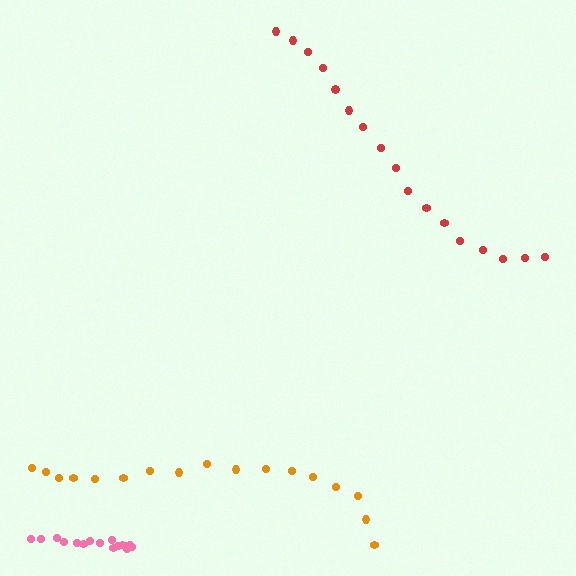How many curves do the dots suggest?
There are 3 distinct paths.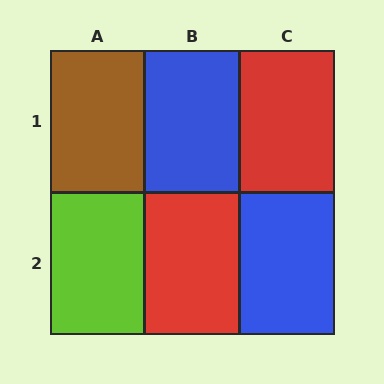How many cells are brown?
1 cell is brown.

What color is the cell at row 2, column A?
Lime.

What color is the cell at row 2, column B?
Red.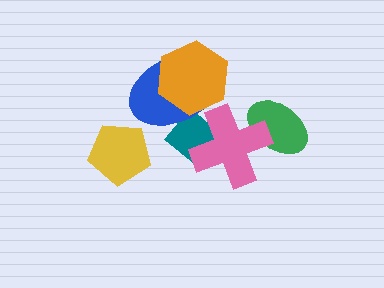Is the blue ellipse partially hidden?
Yes, it is partially covered by another shape.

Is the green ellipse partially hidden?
Yes, it is partially covered by another shape.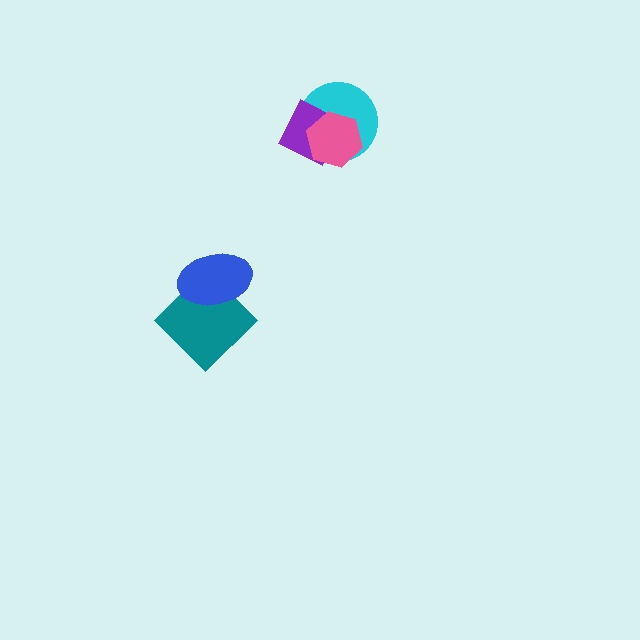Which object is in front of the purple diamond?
The pink hexagon is in front of the purple diamond.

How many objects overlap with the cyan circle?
2 objects overlap with the cyan circle.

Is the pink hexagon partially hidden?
No, no other shape covers it.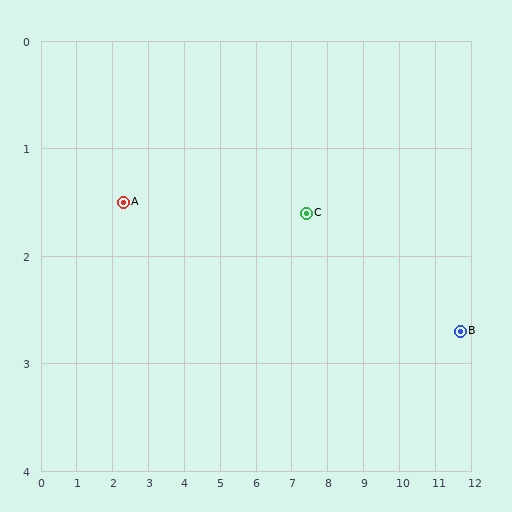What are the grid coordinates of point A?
Point A is at approximately (2.3, 1.5).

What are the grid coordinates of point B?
Point B is at approximately (11.7, 2.7).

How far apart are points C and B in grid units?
Points C and B are about 4.4 grid units apart.